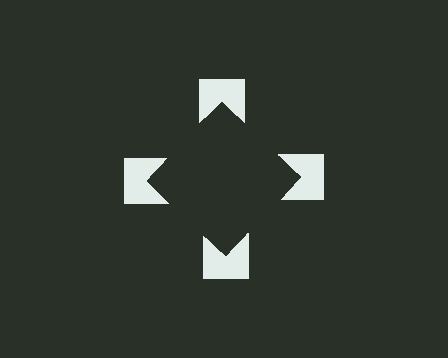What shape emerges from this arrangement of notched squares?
An illusory square — its edges are inferred from the aligned wedge cuts in the notched squares, not physically drawn.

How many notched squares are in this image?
There are 4 — one at each vertex of the illusory square.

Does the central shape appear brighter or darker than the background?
It typically appears slightly darker than the background, even though no actual brightness change is drawn.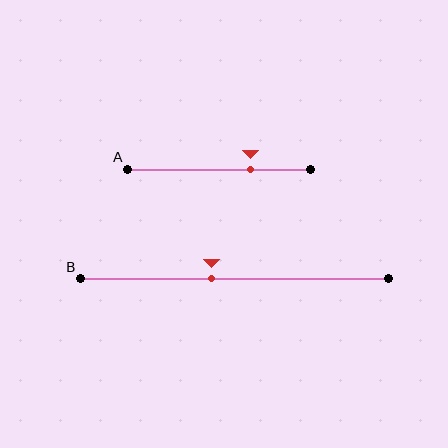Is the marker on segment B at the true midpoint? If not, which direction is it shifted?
No, the marker on segment B is shifted to the left by about 7% of the segment length.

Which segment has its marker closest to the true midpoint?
Segment B has its marker closest to the true midpoint.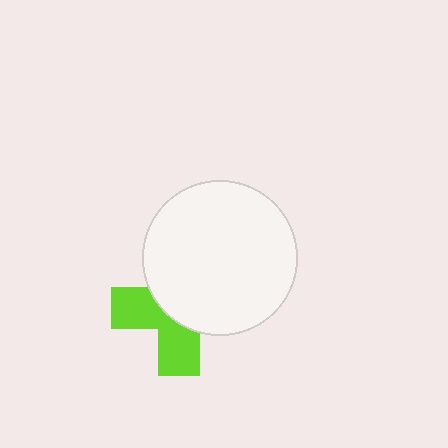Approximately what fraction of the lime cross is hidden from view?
Roughly 58% of the lime cross is hidden behind the white circle.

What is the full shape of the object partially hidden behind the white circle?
The partially hidden object is a lime cross.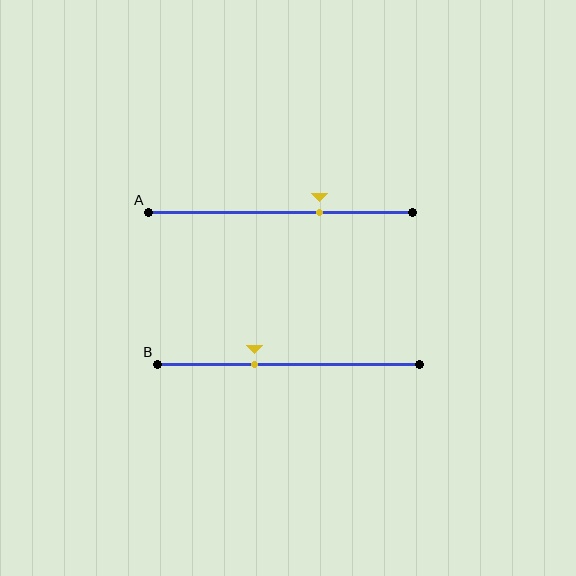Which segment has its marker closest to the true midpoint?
Segment B has its marker closest to the true midpoint.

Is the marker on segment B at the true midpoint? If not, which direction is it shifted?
No, the marker on segment B is shifted to the left by about 13% of the segment length.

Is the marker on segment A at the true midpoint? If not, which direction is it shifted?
No, the marker on segment A is shifted to the right by about 15% of the segment length.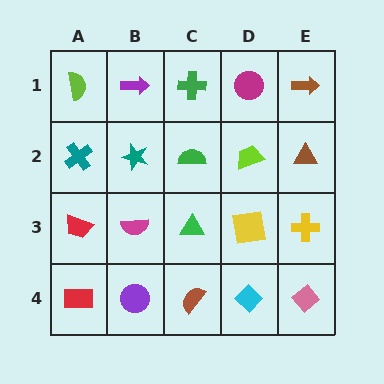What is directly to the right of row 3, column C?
A yellow square.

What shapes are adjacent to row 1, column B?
A teal star (row 2, column B), a lime semicircle (row 1, column A), a green cross (row 1, column C).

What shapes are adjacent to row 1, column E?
A brown triangle (row 2, column E), a magenta circle (row 1, column D).